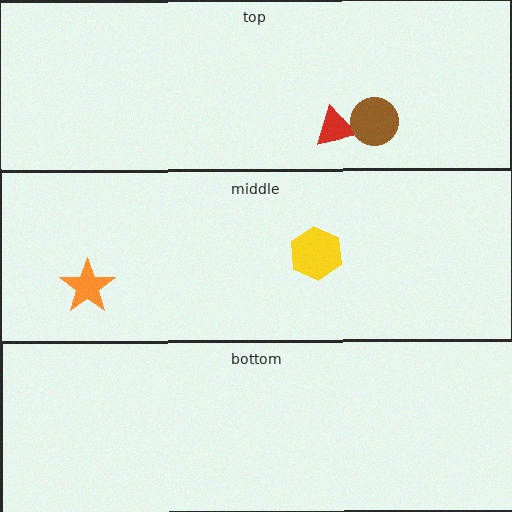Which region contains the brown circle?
The top region.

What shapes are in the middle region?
The orange star, the yellow hexagon.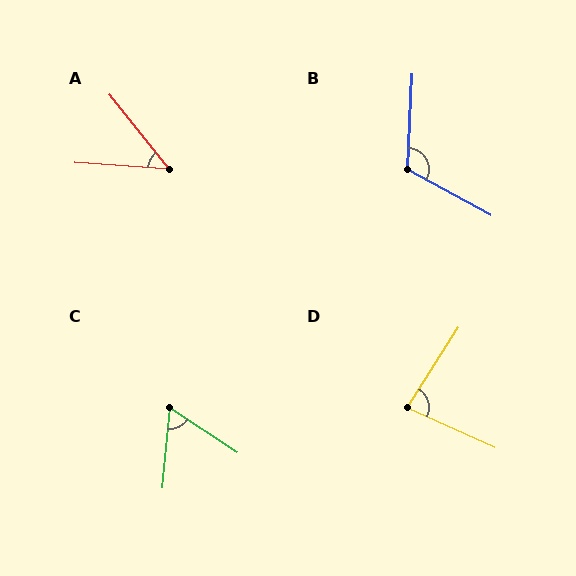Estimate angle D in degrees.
Approximately 82 degrees.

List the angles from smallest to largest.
A (48°), C (62°), D (82°), B (116°).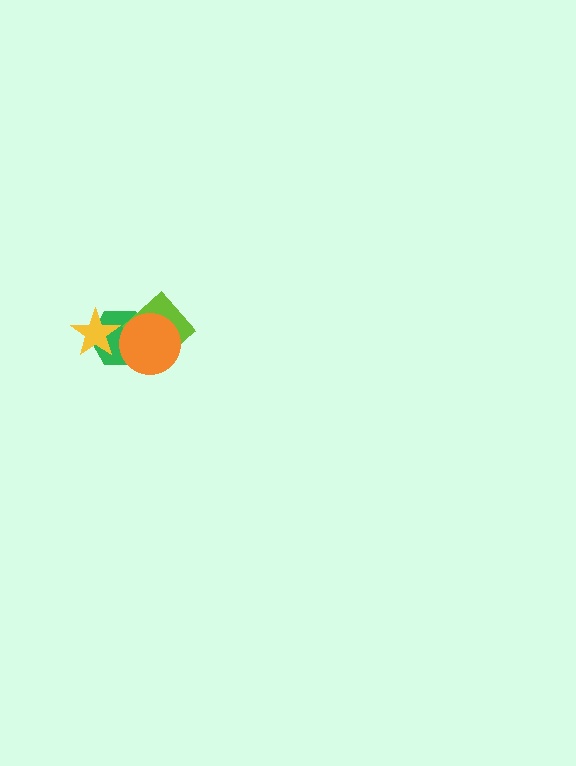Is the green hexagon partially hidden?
Yes, it is partially covered by another shape.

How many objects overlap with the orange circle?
2 objects overlap with the orange circle.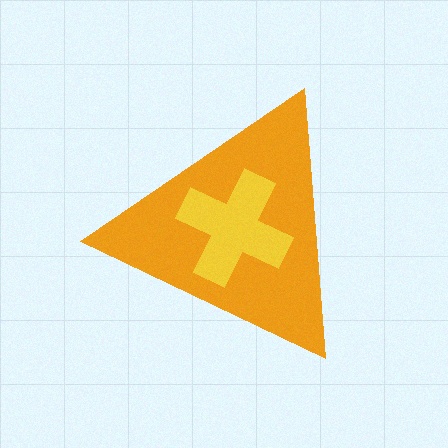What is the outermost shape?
The orange triangle.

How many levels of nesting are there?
2.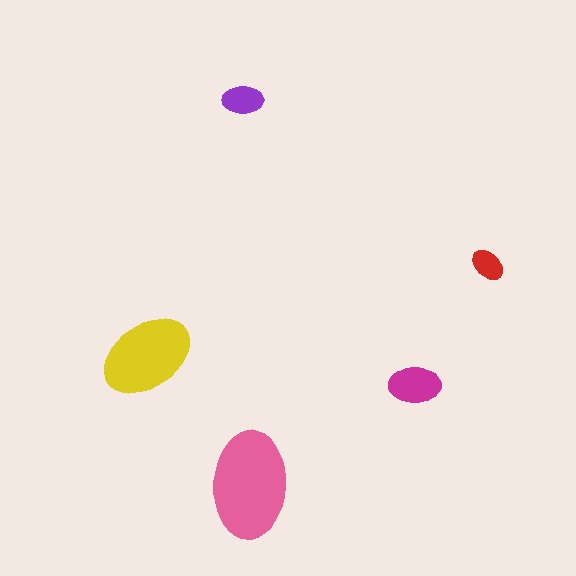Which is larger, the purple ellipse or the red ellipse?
The purple one.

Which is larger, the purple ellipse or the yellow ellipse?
The yellow one.